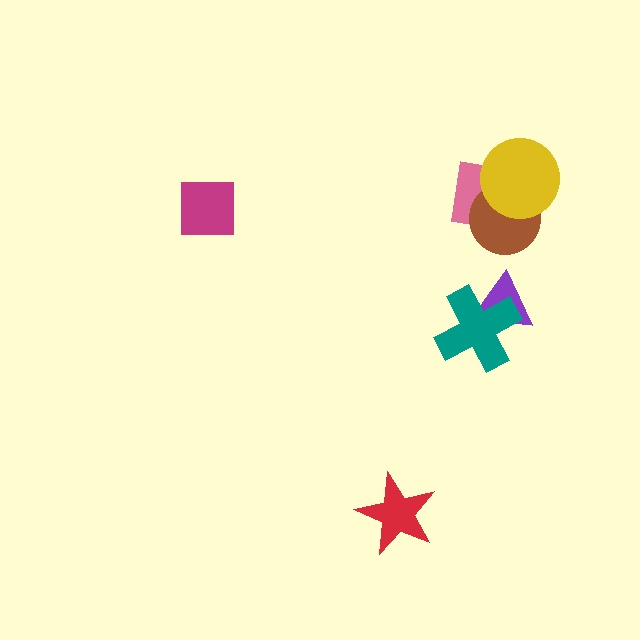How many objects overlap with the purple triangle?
1 object overlaps with the purple triangle.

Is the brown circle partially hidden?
Yes, it is partially covered by another shape.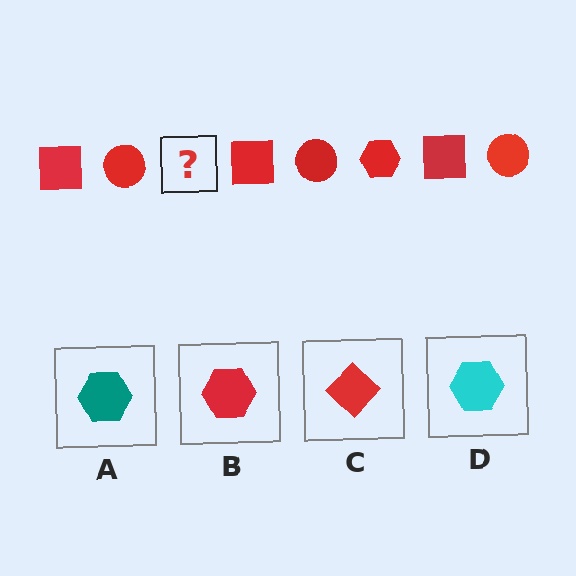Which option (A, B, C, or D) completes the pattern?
B.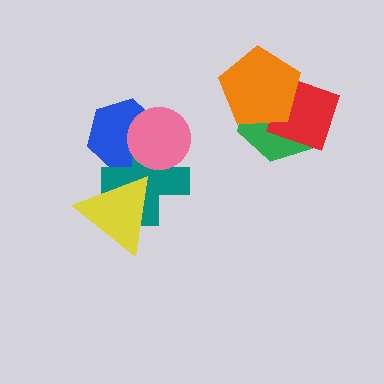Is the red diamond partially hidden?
Yes, it is partially covered by another shape.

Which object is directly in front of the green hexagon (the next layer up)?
The red diamond is directly in front of the green hexagon.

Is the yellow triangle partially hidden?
No, no other shape covers it.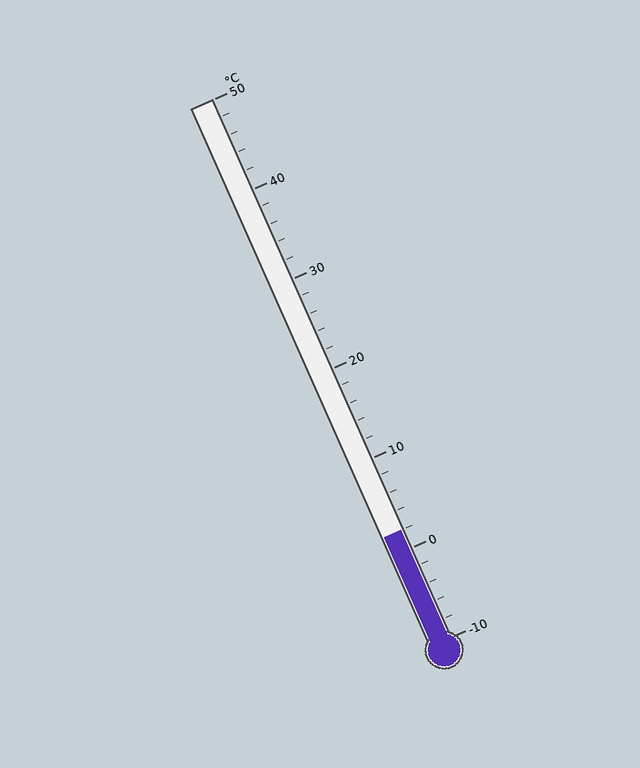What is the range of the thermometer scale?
The thermometer scale ranges from -10°C to 50°C.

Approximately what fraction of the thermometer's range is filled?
The thermometer is filled to approximately 20% of its range.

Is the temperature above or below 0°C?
The temperature is above 0°C.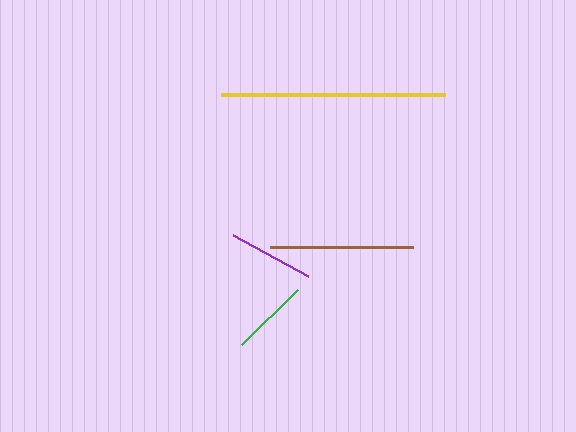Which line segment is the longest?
The yellow line is the longest at approximately 224 pixels.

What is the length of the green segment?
The green segment is approximately 78 pixels long.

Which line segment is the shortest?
The green line is the shortest at approximately 78 pixels.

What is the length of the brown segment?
The brown segment is approximately 143 pixels long.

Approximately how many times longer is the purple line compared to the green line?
The purple line is approximately 1.1 times the length of the green line.